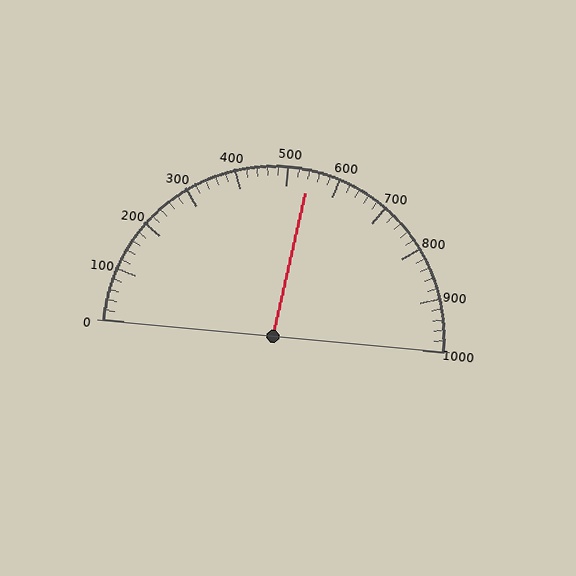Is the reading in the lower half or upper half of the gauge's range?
The reading is in the upper half of the range (0 to 1000).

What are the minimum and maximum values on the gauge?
The gauge ranges from 0 to 1000.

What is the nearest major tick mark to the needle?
The nearest major tick mark is 500.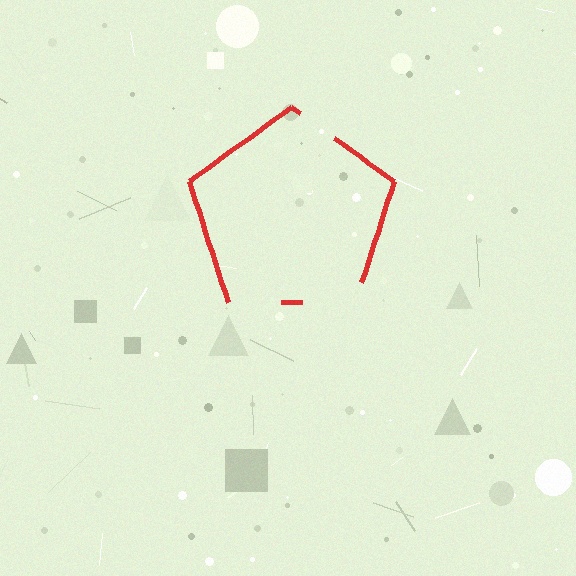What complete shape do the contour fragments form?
The contour fragments form a pentagon.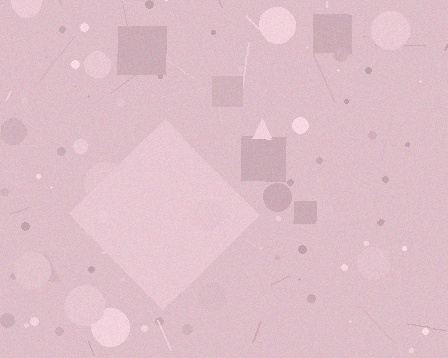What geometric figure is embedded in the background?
A diamond is embedded in the background.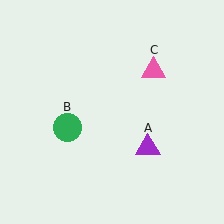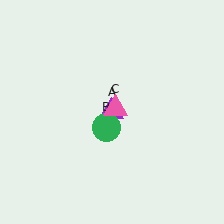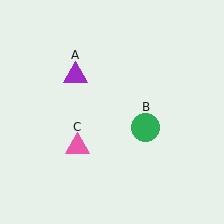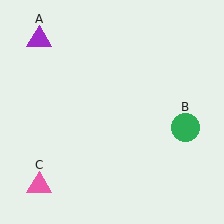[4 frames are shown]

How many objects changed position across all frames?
3 objects changed position: purple triangle (object A), green circle (object B), pink triangle (object C).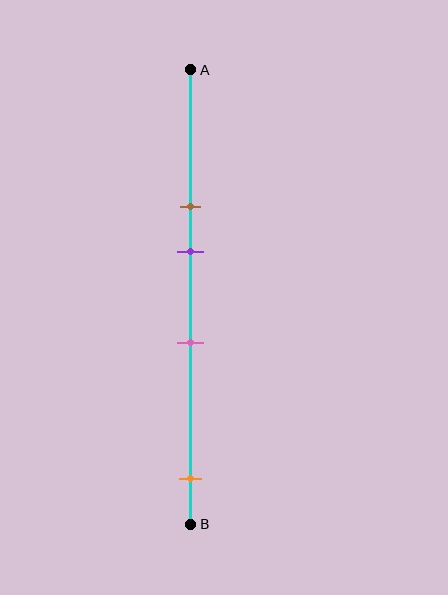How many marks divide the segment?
There are 4 marks dividing the segment.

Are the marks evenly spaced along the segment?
No, the marks are not evenly spaced.